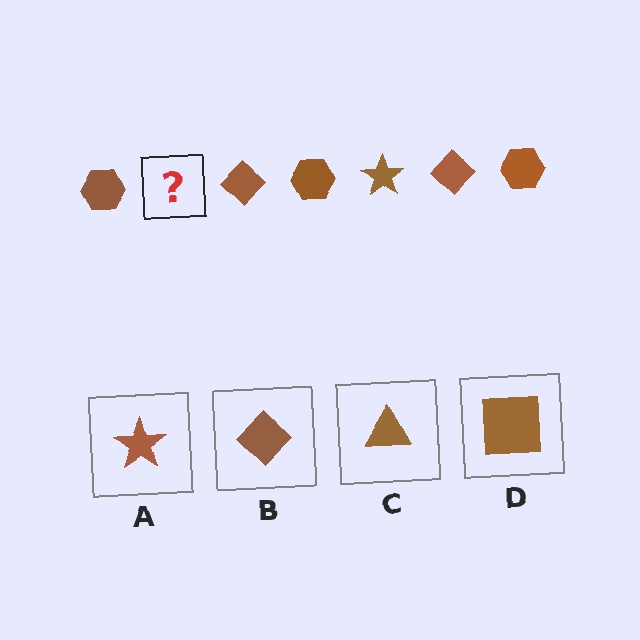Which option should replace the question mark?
Option A.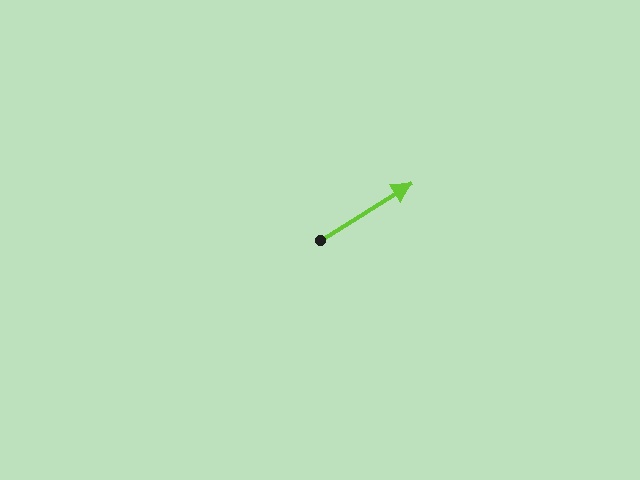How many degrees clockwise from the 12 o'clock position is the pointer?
Approximately 58 degrees.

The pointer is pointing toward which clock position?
Roughly 2 o'clock.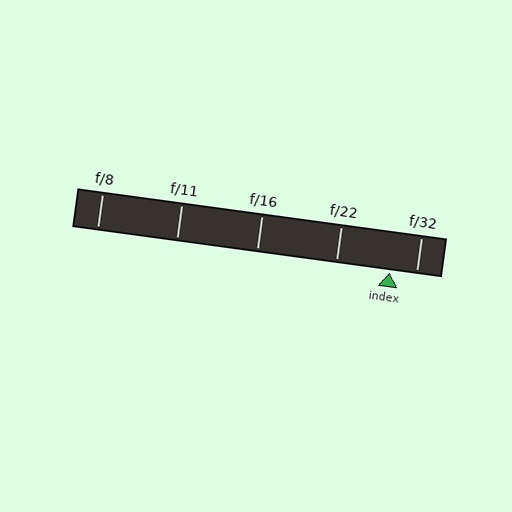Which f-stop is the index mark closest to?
The index mark is closest to f/32.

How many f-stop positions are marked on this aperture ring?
There are 5 f-stop positions marked.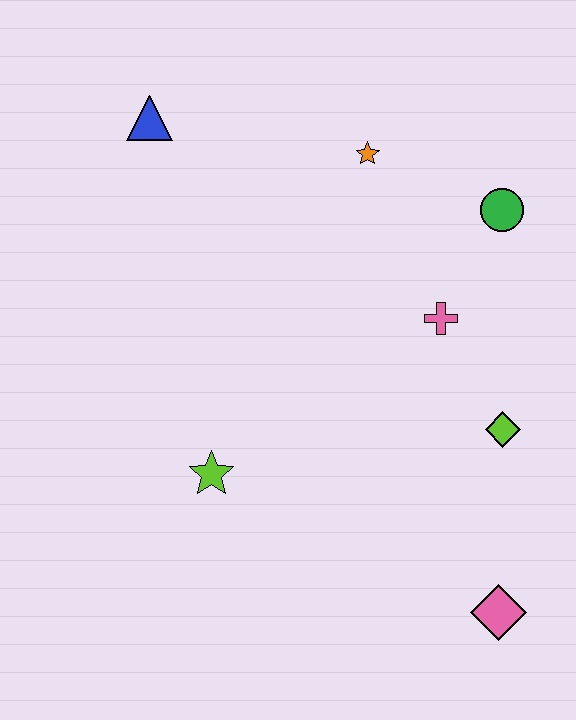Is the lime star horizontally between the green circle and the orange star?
No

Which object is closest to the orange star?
The green circle is closest to the orange star.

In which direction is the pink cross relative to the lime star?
The pink cross is to the right of the lime star.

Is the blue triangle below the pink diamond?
No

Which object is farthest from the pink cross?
The blue triangle is farthest from the pink cross.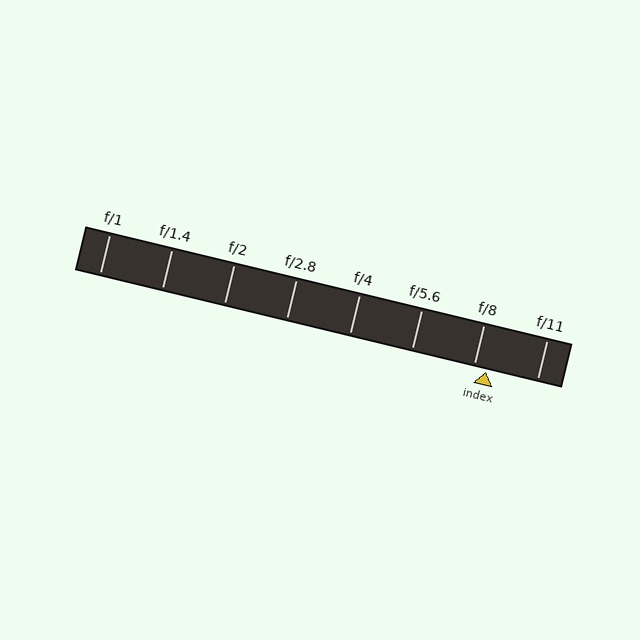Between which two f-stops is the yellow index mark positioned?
The index mark is between f/8 and f/11.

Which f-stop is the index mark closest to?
The index mark is closest to f/8.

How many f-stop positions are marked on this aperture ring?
There are 8 f-stop positions marked.